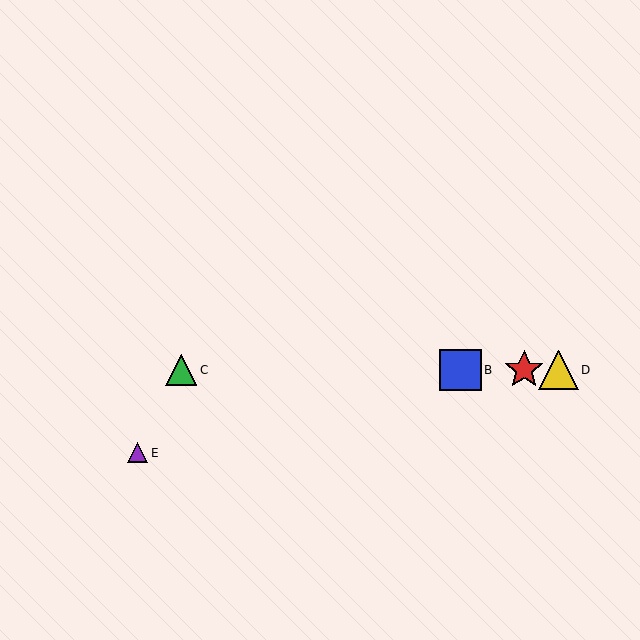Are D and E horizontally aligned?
No, D is at y≈370 and E is at y≈453.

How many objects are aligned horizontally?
4 objects (A, B, C, D) are aligned horizontally.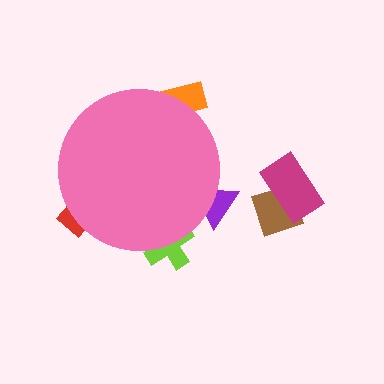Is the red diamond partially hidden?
Yes, the red diamond is partially hidden behind the pink circle.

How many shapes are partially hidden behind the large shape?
4 shapes are partially hidden.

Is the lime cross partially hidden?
Yes, the lime cross is partially hidden behind the pink circle.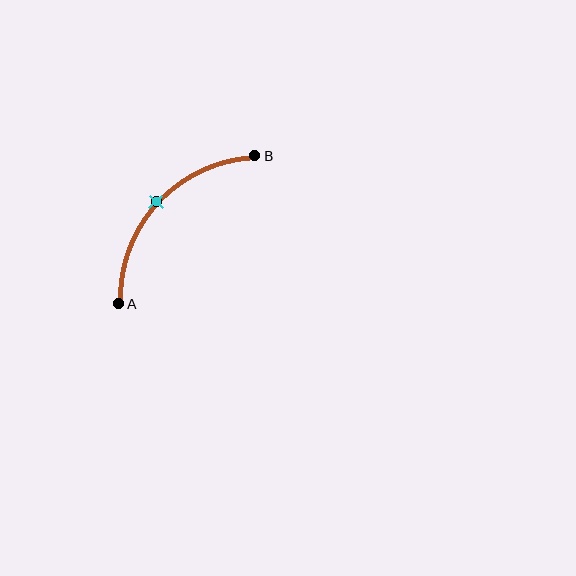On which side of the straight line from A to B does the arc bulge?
The arc bulges above and to the left of the straight line connecting A and B.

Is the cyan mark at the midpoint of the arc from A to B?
Yes. The cyan mark lies on the arc at equal arc-length from both A and B — it is the arc midpoint.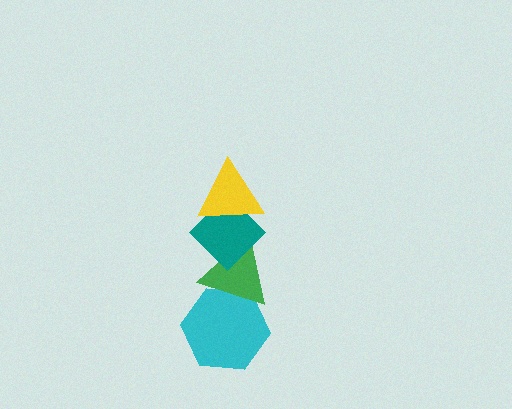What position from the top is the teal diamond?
The teal diamond is 2nd from the top.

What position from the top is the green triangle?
The green triangle is 3rd from the top.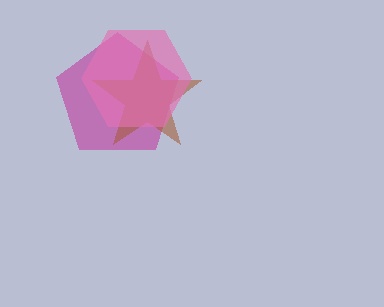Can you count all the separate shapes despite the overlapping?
Yes, there are 3 separate shapes.